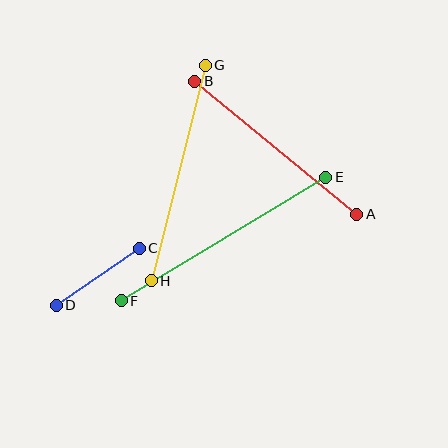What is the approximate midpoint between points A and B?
The midpoint is at approximately (276, 148) pixels.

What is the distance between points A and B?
The distance is approximately 210 pixels.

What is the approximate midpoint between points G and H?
The midpoint is at approximately (178, 173) pixels.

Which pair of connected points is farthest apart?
Points E and F are farthest apart.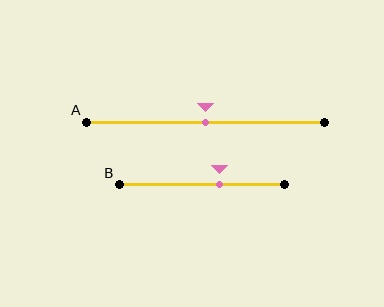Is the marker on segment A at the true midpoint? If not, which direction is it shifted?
Yes, the marker on segment A is at the true midpoint.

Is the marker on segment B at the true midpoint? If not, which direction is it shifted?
No, the marker on segment B is shifted to the right by about 11% of the segment length.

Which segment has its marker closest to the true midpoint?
Segment A has its marker closest to the true midpoint.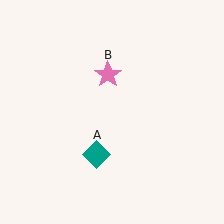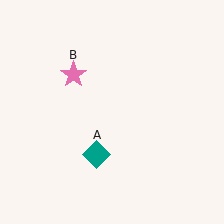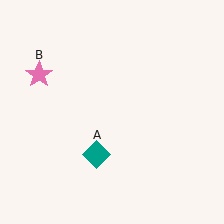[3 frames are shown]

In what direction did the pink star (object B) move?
The pink star (object B) moved left.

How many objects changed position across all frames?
1 object changed position: pink star (object B).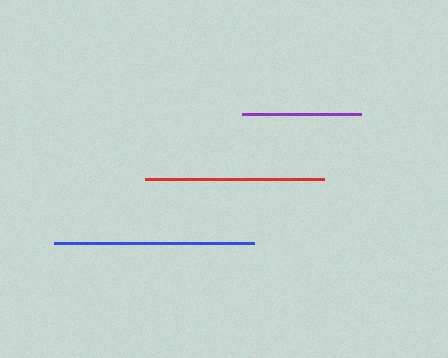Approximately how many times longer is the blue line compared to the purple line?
The blue line is approximately 1.7 times the length of the purple line.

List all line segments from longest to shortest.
From longest to shortest: blue, red, purple.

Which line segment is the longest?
The blue line is the longest at approximately 201 pixels.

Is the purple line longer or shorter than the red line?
The red line is longer than the purple line.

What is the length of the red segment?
The red segment is approximately 179 pixels long.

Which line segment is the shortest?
The purple line is the shortest at approximately 119 pixels.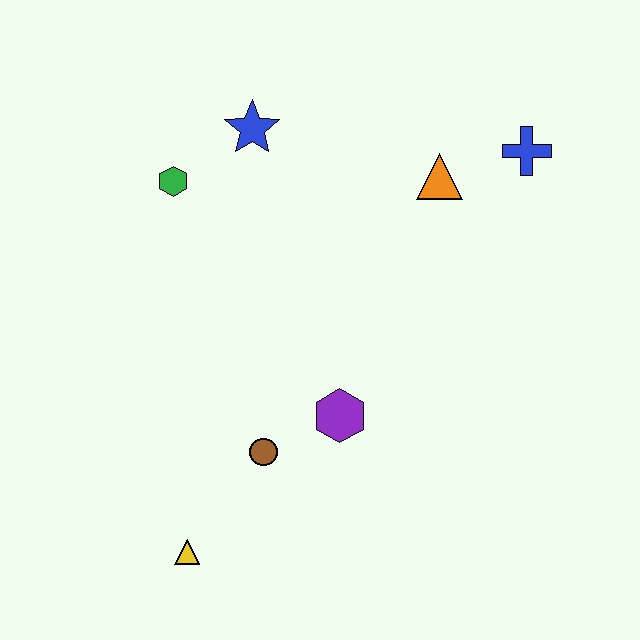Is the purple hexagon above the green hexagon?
No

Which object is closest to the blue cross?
The orange triangle is closest to the blue cross.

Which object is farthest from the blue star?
The yellow triangle is farthest from the blue star.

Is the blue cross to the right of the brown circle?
Yes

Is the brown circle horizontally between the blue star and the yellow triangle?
No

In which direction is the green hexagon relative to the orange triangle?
The green hexagon is to the left of the orange triangle.